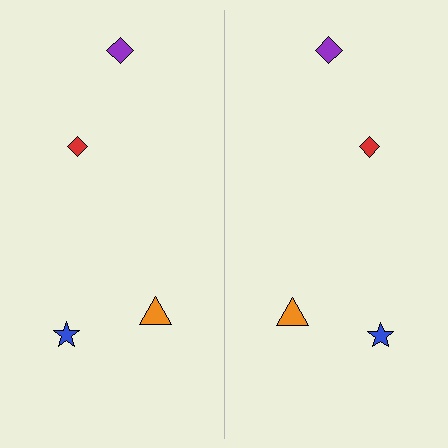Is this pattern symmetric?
Yes, this pattern has bilateral (reflection) symmetry.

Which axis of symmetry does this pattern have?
The pattern has a vertical axis of symmetry running through the center of the image.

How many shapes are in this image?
There are 8 shapes in this image.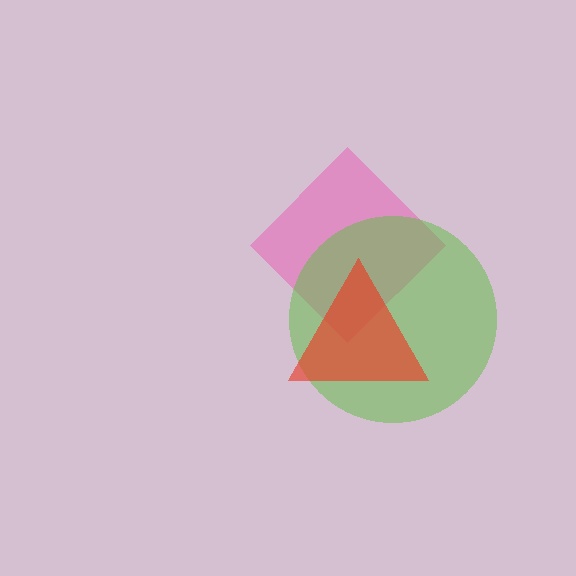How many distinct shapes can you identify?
There are 3 distinct shapes: a pink diamond, a lime circle, a red triangle.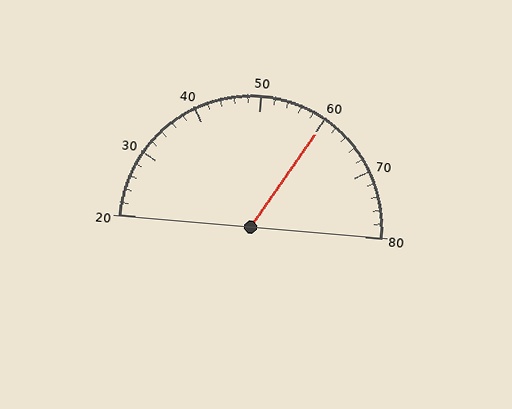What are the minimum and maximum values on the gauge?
The gauge ranges from 20 to 80.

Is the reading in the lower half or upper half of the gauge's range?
The reading is in the upper half of the range (20 to 80).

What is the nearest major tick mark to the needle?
The nearest major tick mark is 60.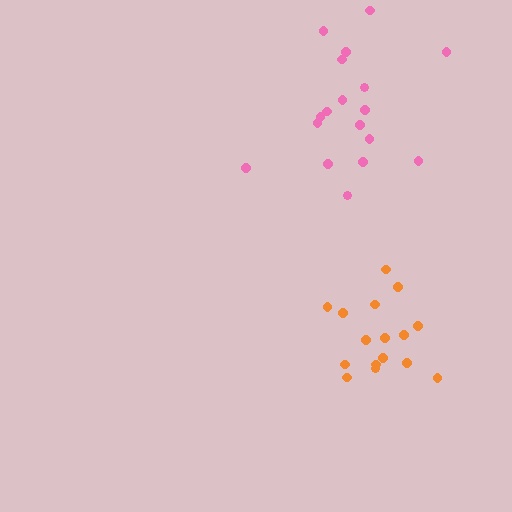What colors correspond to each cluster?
The clusters are colored: pink, orange.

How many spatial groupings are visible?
There are 2 spatial groupings.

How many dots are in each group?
Group 1: 18 dots, Group 2: 16 dots (34 total).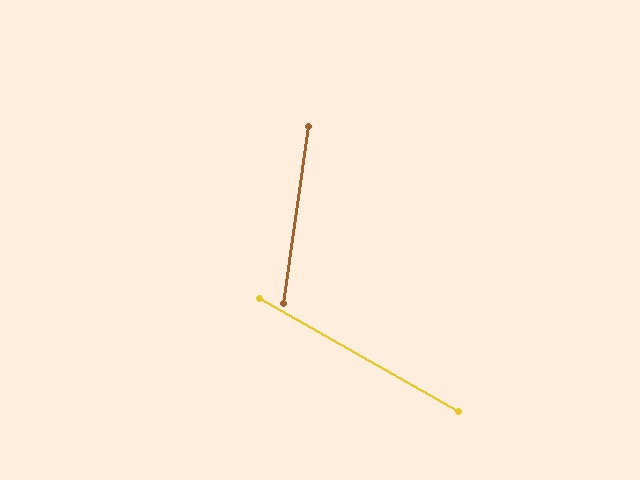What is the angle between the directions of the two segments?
Approximately 68 degrees.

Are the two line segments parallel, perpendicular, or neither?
Neither parallel nor perpendicular — they differ by about 68°.